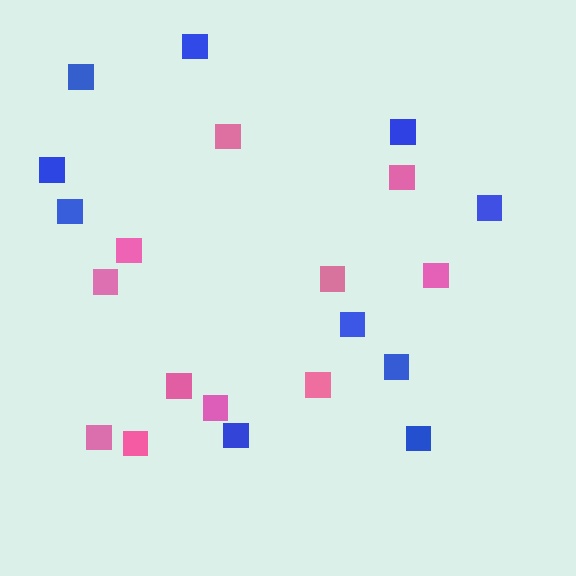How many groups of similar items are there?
There are 2 groups: one group of blue squares (10) and one group of pink squares (11).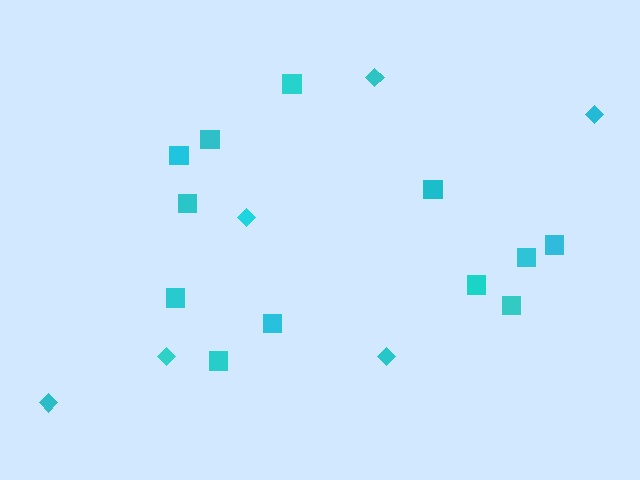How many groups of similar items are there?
There are 2 groups: one group of squares (12) and one group of diamonds (6).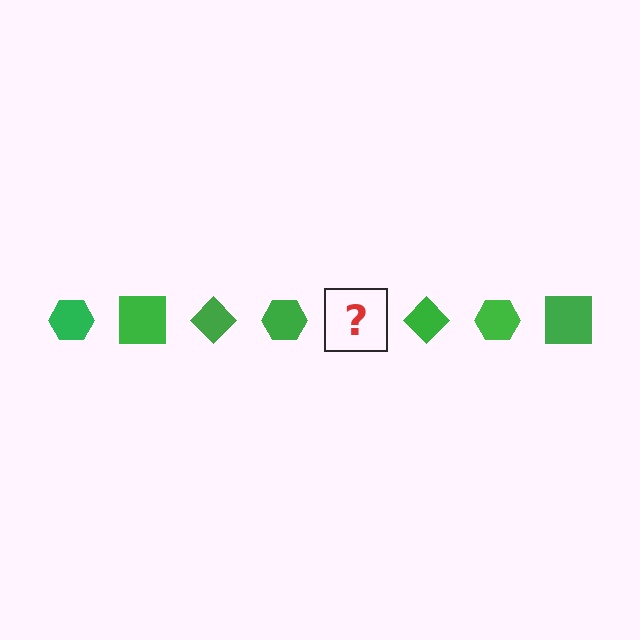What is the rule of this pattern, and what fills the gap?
The rule is that the pattern cycles through hexagon, square, diamond shapes in green. The gap should be filled with a green square.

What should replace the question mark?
The question mark should be replaced with a green square.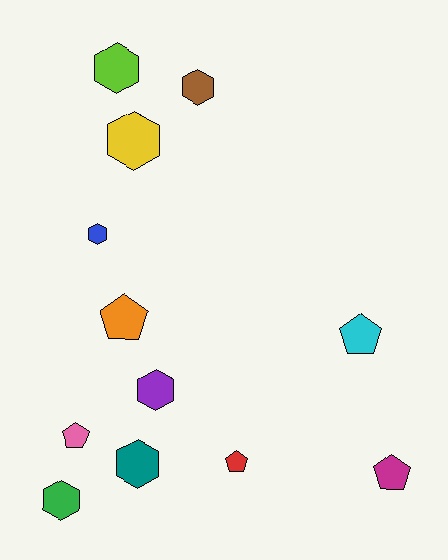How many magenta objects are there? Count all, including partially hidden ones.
There is 1 magenta object.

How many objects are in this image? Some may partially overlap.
There are 12 objects.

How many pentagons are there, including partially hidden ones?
There are 5 pentagons.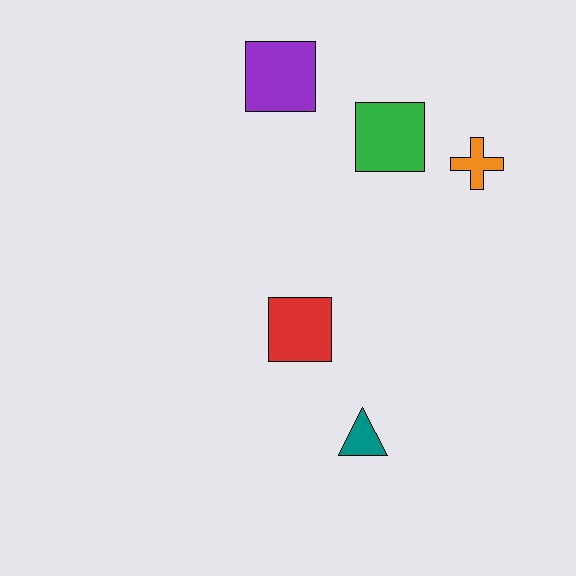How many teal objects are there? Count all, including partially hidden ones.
There is 1 teal object.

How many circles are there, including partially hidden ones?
There are no circles.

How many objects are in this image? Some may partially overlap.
There are 5 objects.